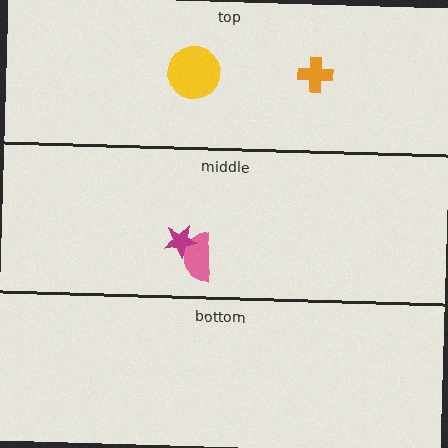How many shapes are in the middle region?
2.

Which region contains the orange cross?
The top region.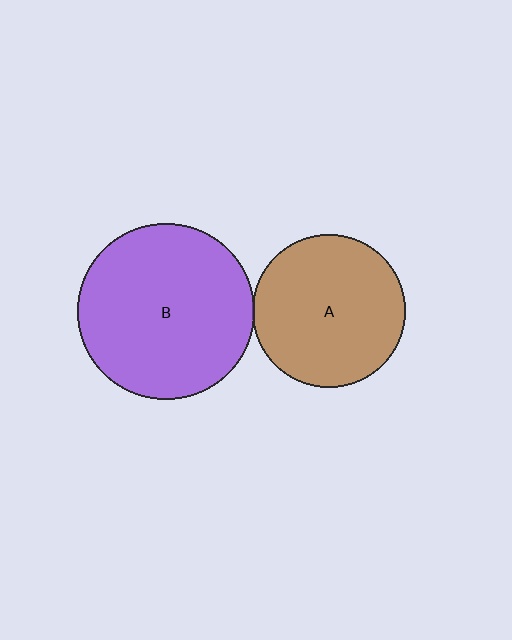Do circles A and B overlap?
Yes.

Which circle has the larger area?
Circle B (purple).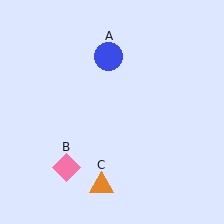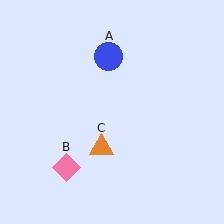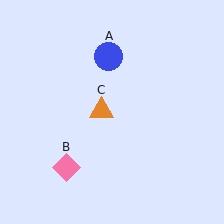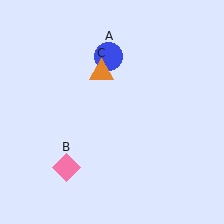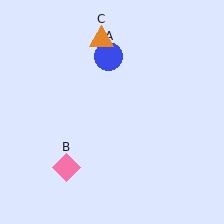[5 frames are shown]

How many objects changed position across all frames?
1 object changed position: orange triangle (object C).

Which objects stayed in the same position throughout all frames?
Blue circle (object A) and pink diamond (object B) remained stationary.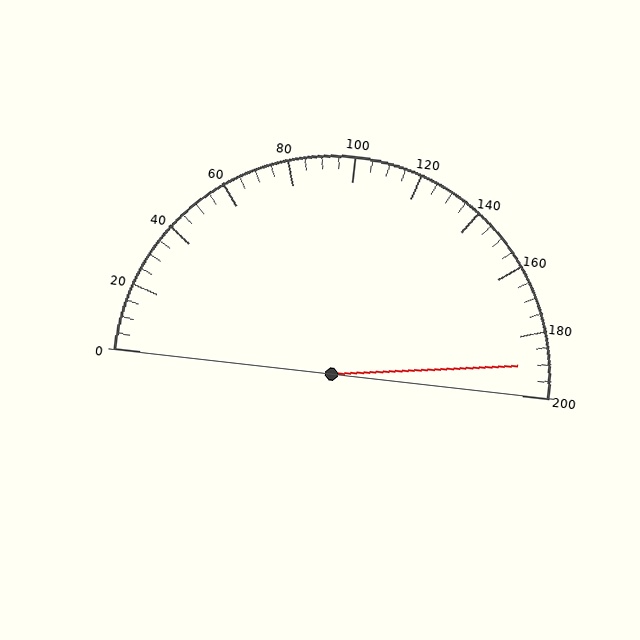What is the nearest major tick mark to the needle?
The nearest major tick mark is 200.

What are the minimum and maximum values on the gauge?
The gauge ranges from 0 to 200.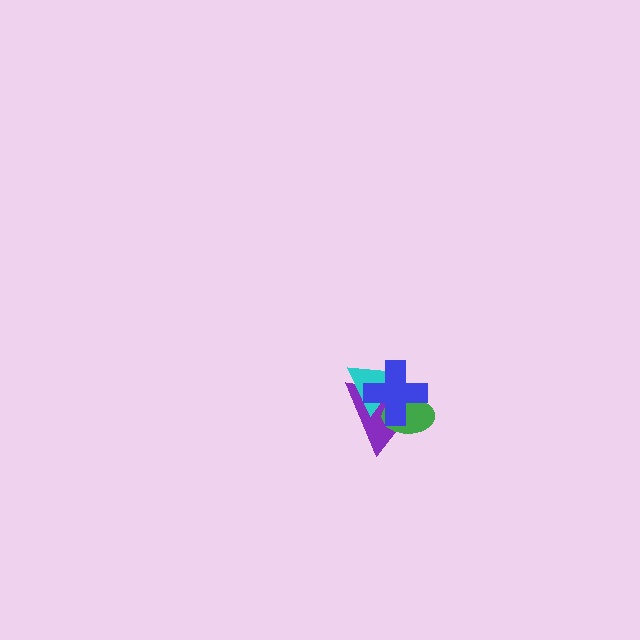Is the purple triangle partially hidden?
Yes, it is partially covered by another shape.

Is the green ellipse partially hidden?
Yes, it is partially covered by another shape.